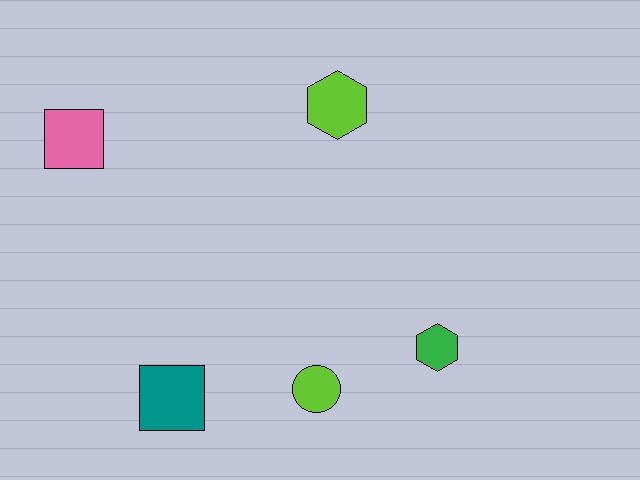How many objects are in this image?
There are 5 objects.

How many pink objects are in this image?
There is 1 pink object.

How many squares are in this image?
There are 2 squares.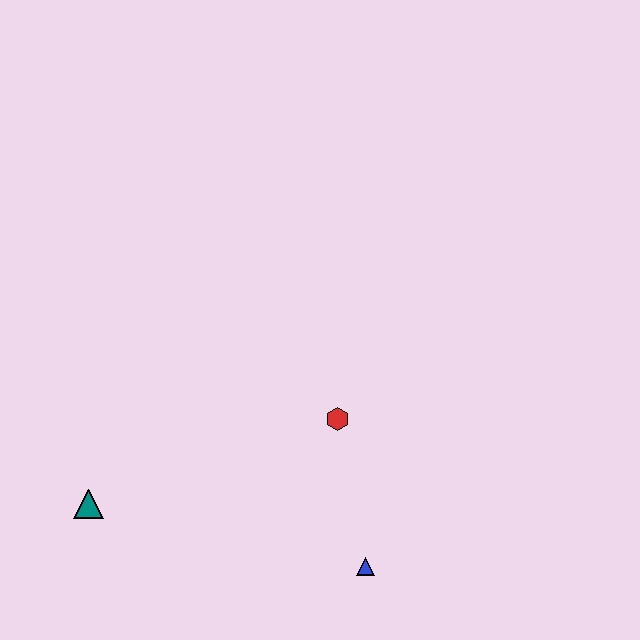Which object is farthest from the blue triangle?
The teal triangle is farthest from the blue triangle.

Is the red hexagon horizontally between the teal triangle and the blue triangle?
Yes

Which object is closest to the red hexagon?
The blue triangle is closest to the red hexagon.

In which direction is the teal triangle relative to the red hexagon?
The teal triangle is to the left of the red hexagon.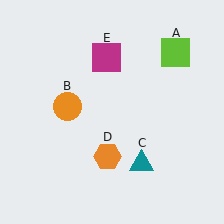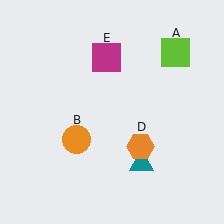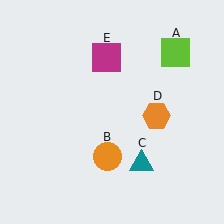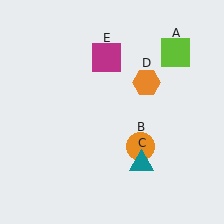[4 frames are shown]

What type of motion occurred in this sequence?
The orange circle (object B), orange hexagon (object D) rotated counterclockwise around the center of the scene.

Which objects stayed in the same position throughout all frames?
Lime square (object A) and teal triangle (object C) and magenta square (object E) remained stationary.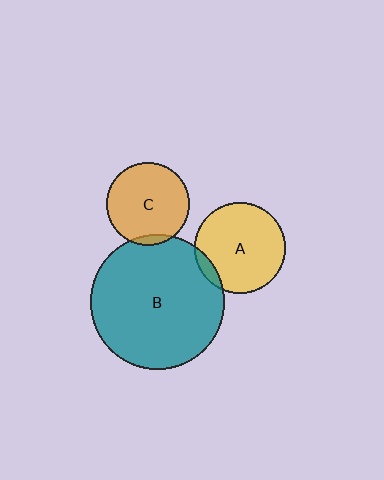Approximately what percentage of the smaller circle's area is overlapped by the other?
Approximately 10%.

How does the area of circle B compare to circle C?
Approximately 2.7 times.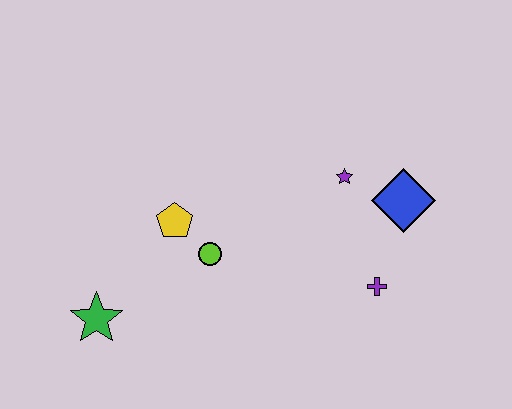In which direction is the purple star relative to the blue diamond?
The purple star is to the left of the blue diamond.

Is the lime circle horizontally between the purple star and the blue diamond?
No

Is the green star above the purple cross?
No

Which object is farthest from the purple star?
The green star is farthest from the purple star.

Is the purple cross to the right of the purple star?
Yes